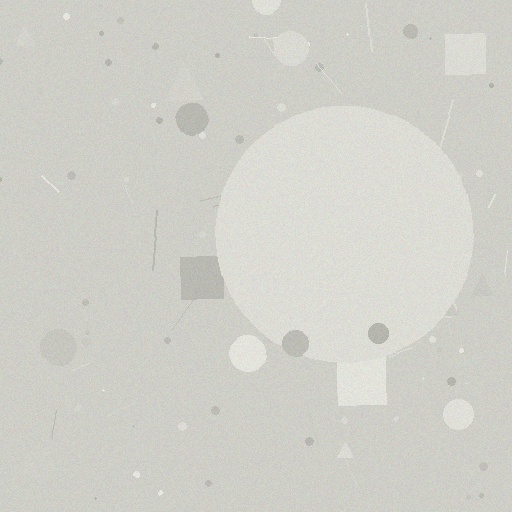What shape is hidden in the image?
A circle is hidden in the image.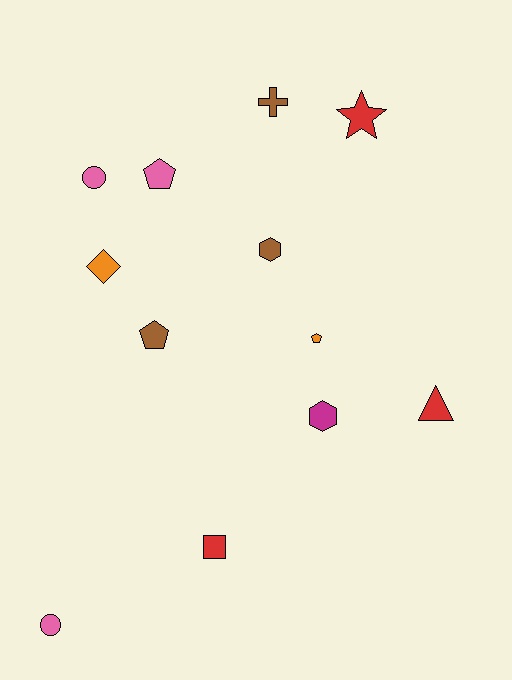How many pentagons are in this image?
There are 3 pentagons.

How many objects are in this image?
There are 12 objects.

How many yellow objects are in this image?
There are no yellow objects.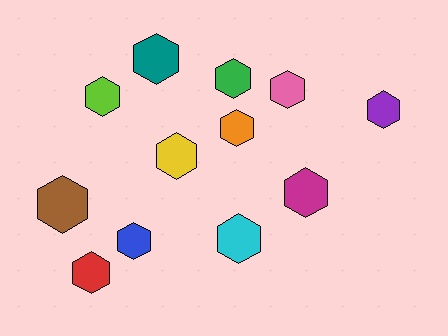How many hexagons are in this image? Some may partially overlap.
There are 12 hexagons.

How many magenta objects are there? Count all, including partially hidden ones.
There is 1 magenta object.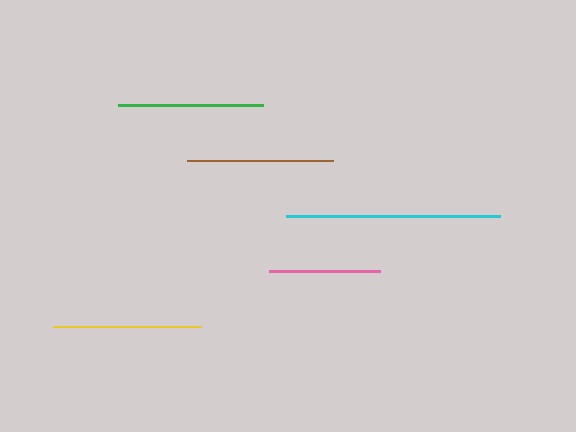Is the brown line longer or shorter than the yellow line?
The yellow line is longer than the brown line.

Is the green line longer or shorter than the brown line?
The brown line is longer than the green line.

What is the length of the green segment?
The green segment is approximately 145 pixels long.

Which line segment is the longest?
The cyan line is the longest at approximately 214 pixels.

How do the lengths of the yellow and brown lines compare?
The yellow and brown lines are approximately the same length.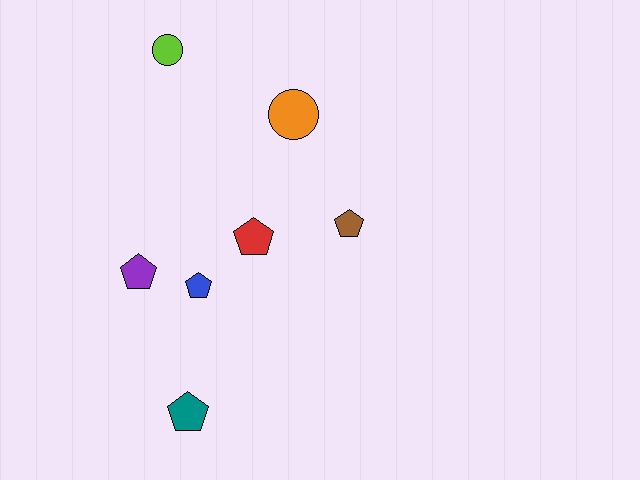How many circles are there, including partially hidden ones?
There are 2 circles.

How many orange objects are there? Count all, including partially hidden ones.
There is 1 orange object.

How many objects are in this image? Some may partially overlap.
There are 7 objects.